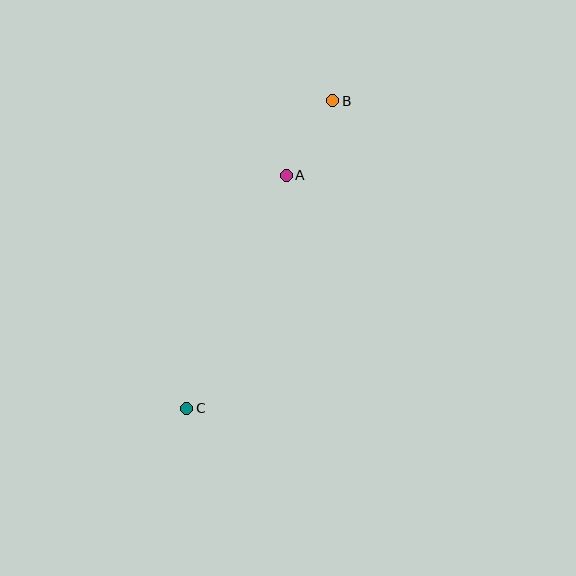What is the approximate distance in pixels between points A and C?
The distance between A and C is approximately 254 pixels.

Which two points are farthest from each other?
Points B and C are farthest from each other.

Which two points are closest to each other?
Points A and B are closest to each other.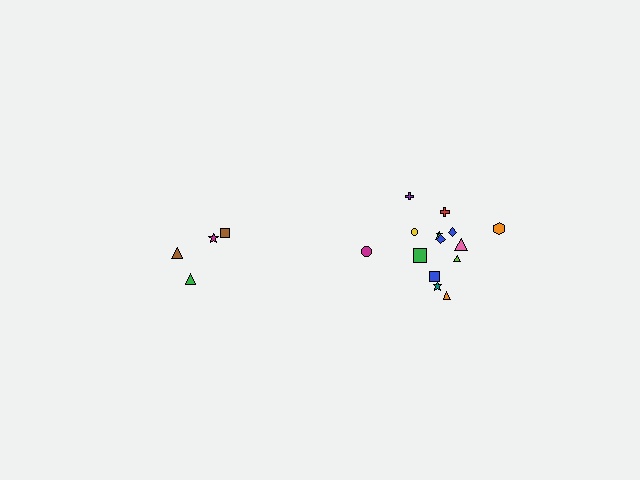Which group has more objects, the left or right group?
The right group.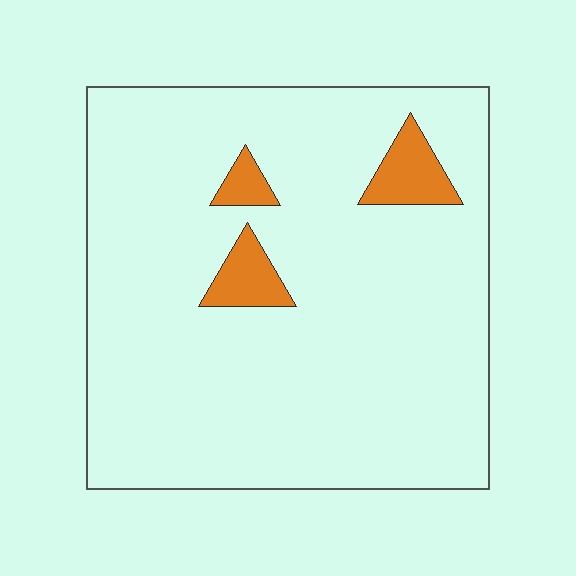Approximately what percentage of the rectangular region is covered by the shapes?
Approximately 5%.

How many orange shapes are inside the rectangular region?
3.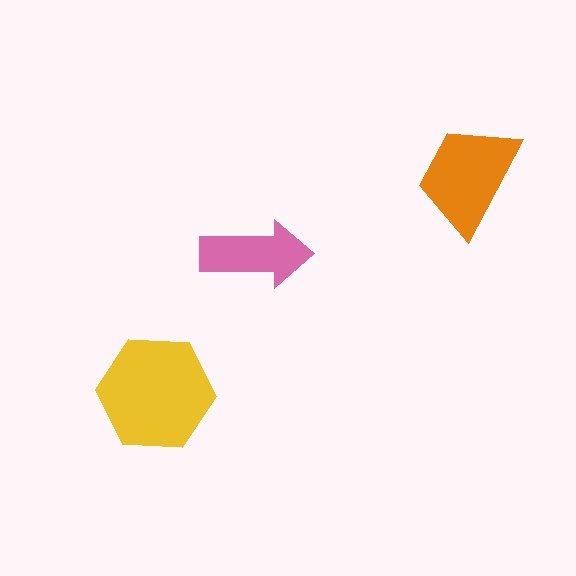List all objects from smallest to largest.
The pink arrow, the orange trapezoid, the yellow hexagon.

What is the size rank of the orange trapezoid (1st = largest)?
2nd.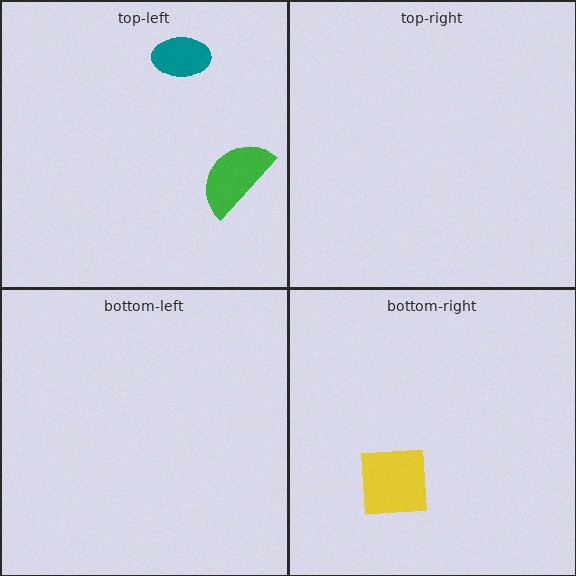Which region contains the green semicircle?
The top-left region.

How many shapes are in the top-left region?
2.